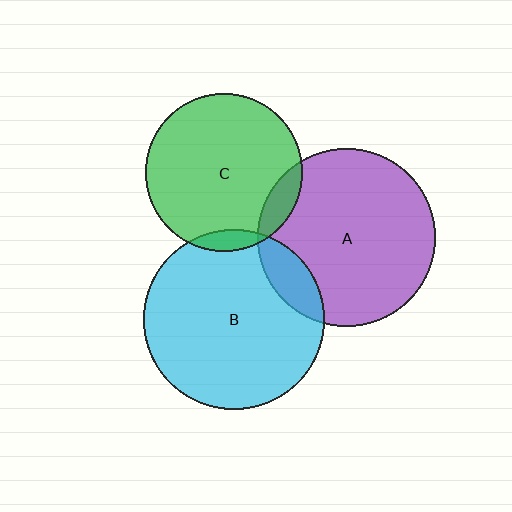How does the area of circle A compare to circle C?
Approximately 1.3 times.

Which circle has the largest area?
Circle B (cyan).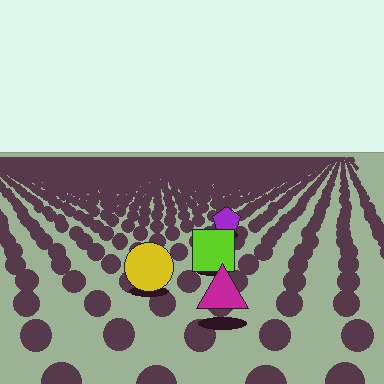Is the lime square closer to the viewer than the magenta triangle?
No. The magenta triangle is closer — you can tell from the texture gradient: the ground texture is coarser near it.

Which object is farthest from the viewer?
The purple pentagon is farthest from the viewer. It appears smaller and the ground texture around it is denser.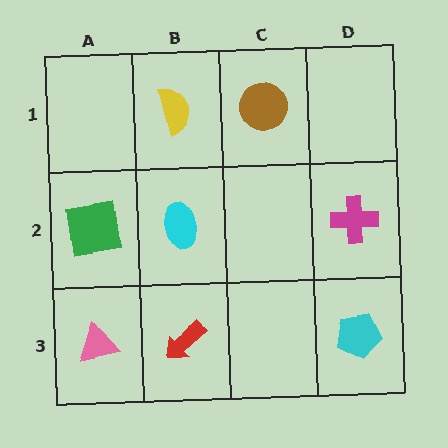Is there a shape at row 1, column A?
No, that cell is empty.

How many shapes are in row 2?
3 shapes.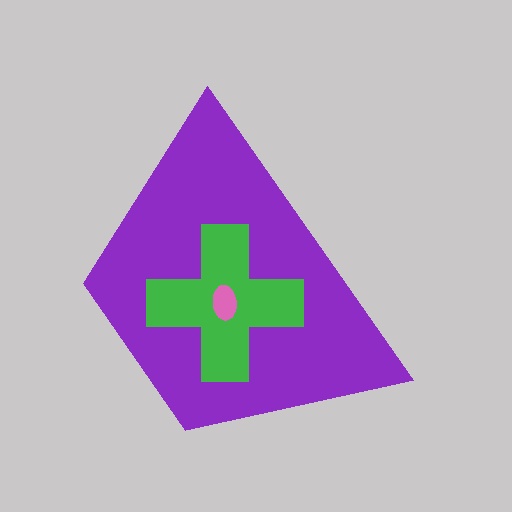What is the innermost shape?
The pink ellipse.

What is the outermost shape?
The purple trapezoid.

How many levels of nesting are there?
3.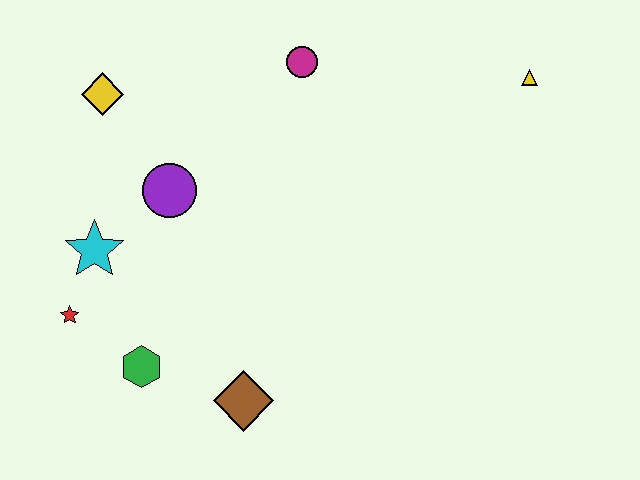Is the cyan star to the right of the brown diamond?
No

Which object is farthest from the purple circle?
The yellow triangle is farthest from the purple circle.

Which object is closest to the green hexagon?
The red star is closest to the green hexagon.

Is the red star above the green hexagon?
Yes